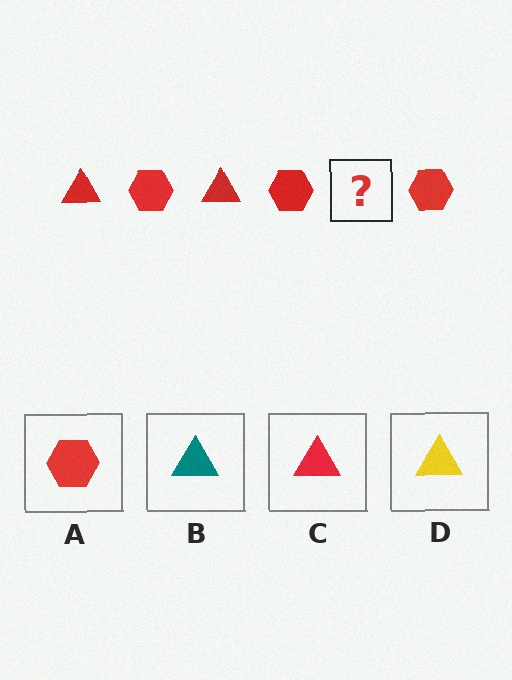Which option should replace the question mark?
Option C.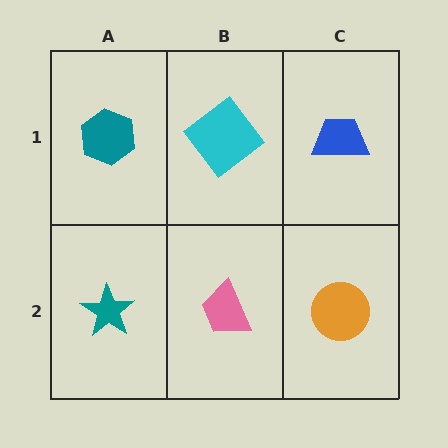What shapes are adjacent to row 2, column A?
A teal hexagon (row 1, column A), a pink trapezoid (row 2, column B).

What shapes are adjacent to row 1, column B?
A pink trapezoid (row 2, column B), a teal hexagon (row 1, column A), a blue trapezoid (row 1, column C).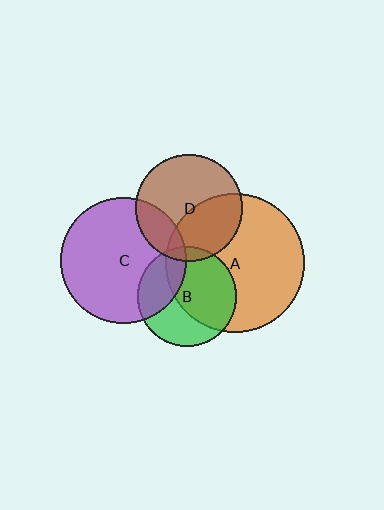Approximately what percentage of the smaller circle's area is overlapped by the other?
Approximately 10%.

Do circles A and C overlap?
Yes.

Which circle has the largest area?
Circle A (orange).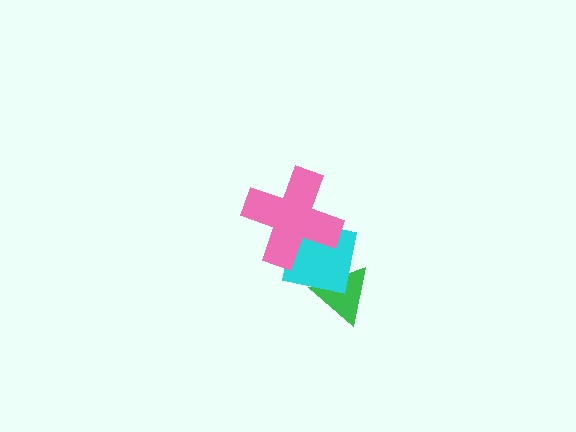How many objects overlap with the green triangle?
1 object overlaps with the green triangle.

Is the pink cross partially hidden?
No, no other shape covers it.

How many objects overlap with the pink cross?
1 object overlaps with the pink cross.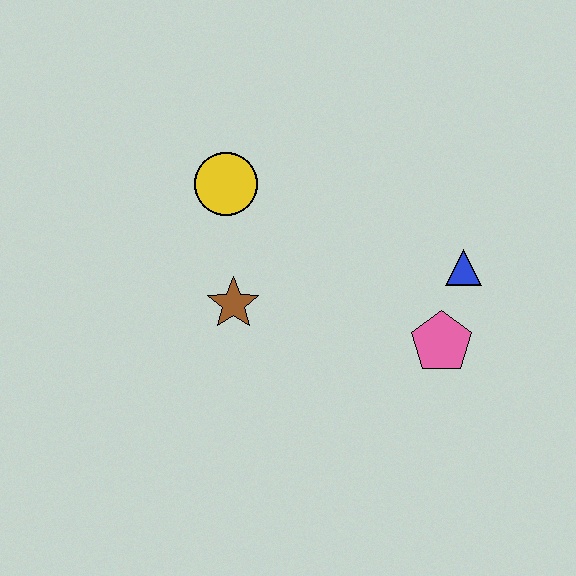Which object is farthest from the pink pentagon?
The yellow circle is farthest from the pink pentagon.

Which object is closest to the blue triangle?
The pink pentagon is closest to the blue triangle.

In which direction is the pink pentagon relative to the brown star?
The pink pentagon is to the right of the brown star.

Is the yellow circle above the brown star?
Yes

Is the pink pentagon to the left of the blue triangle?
Yes